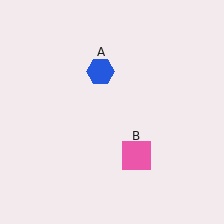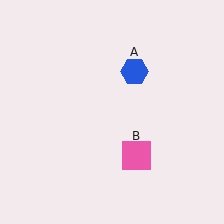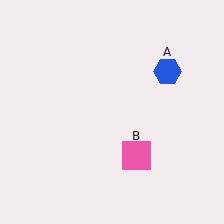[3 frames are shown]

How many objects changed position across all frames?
1 object changed position: blue hexagon (object A).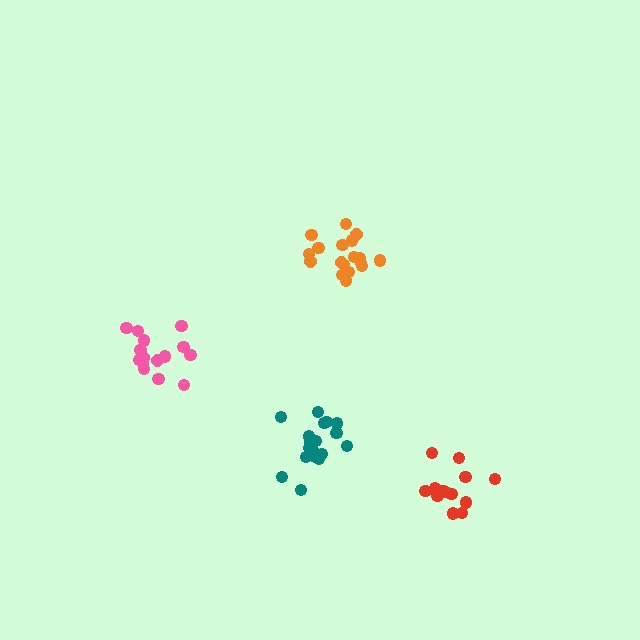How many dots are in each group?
Group 1: 15 dots, Group 2: 19 dots, Group 3: 18 dots, Group 4: 14 dots (66 total).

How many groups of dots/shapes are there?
There are 4 groups.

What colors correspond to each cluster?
The clusters are colored: pink, teal, orange, red.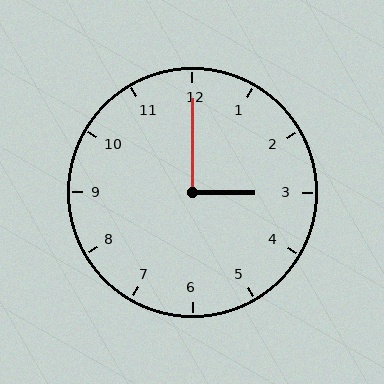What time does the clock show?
3:00.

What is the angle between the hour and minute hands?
Approximately 90 degrees.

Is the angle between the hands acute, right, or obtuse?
It is right.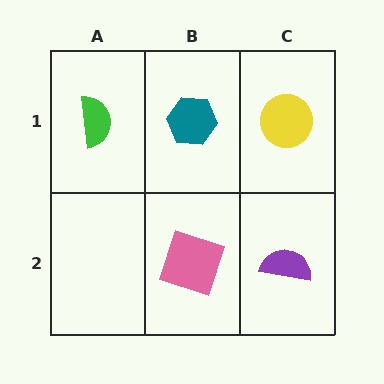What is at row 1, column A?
A green semicircle.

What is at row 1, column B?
A teal hexagon.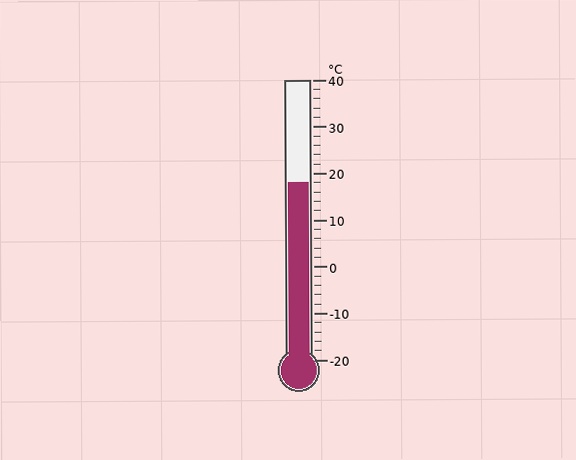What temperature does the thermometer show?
The thermometer shows approximately 18°C.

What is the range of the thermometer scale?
The thermometer scale ranges from -20°C to 40°C.